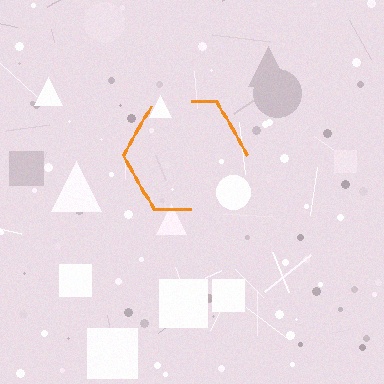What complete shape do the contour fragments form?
The contour fragments form a hexagon.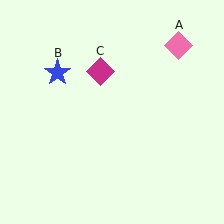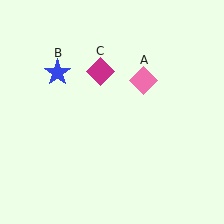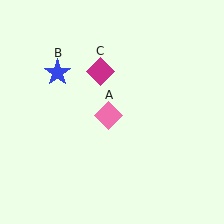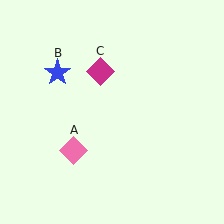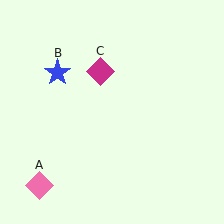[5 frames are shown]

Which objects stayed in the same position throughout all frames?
Blue star (object B) and magenta diamond (object C) remained stationary.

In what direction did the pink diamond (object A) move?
The pink diamond (object A) moved down and to the left.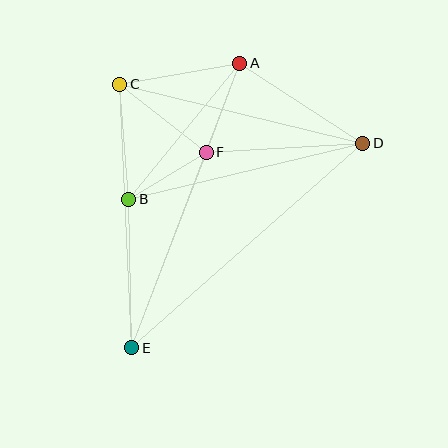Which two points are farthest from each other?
Points D and E are farthest from each other.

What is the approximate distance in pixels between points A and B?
The distance between A and B is approximately 176 pixels.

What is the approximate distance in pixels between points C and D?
The distance between C and D is approximately 250 pixels.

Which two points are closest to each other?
Points B and F are closest to each other.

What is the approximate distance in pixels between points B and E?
The distance between B and E is approximately 149 pixels.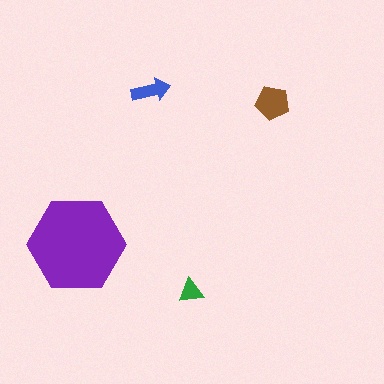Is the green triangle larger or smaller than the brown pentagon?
Smaller.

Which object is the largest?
The purple hexagon.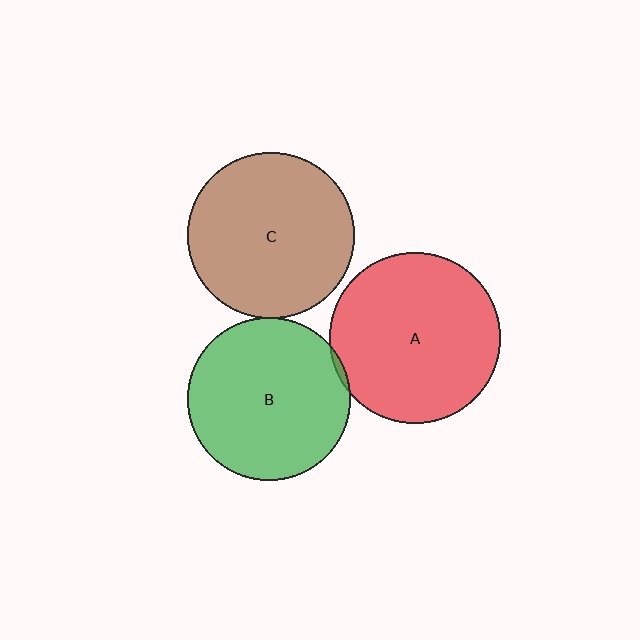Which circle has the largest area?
Circle A (red).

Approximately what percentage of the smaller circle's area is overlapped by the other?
Approximately 5%.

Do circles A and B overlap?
Yes.